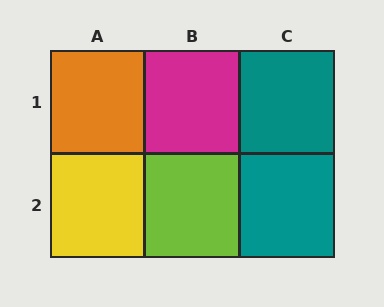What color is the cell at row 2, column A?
Yellow.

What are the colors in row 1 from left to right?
Orange, magenta, teal.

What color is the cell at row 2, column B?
Lime.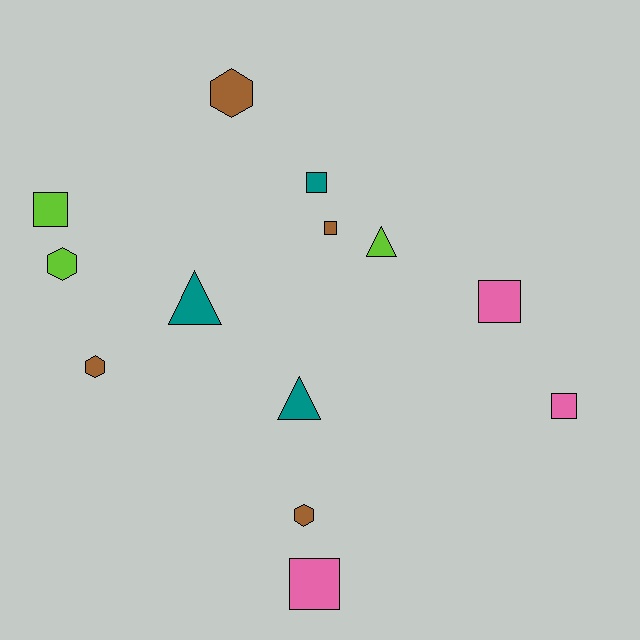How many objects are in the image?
There are 13 objects.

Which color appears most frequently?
Brown, with 4 objects.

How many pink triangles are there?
There are no pink triangles.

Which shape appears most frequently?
Square, with 6 objects.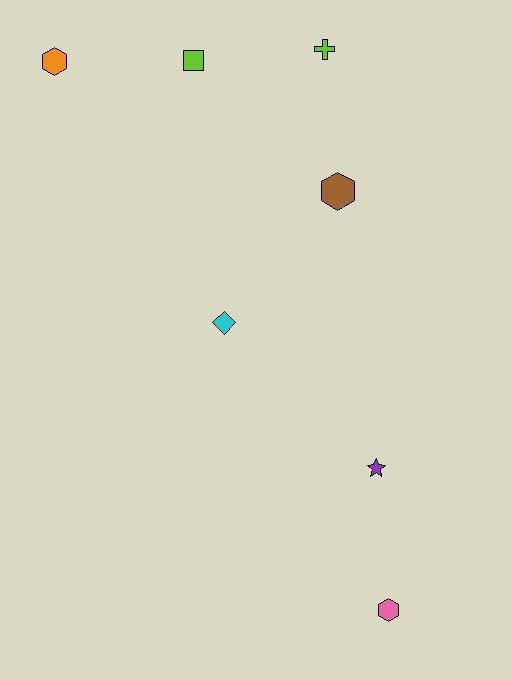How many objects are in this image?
There are 7 objects.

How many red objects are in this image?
There are no red objects.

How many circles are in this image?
There are no circles.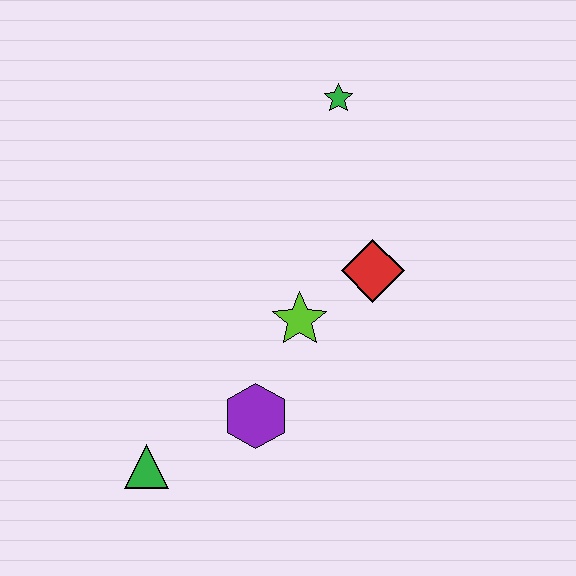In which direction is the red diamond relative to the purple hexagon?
The red diamond is above the purple hexagon.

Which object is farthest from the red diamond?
The green triangle is farthest from the red diamond.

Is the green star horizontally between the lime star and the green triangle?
No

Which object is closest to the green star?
The red diamond is closest to the green star.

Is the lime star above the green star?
No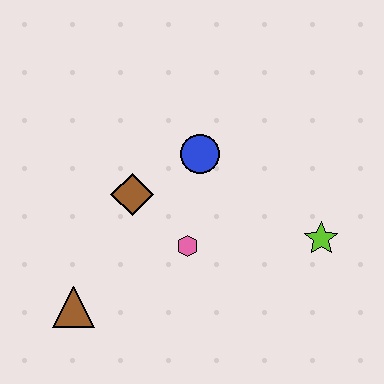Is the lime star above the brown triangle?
Yes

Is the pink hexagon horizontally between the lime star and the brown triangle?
Yes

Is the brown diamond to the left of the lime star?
Yes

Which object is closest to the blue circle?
The brown diamond is closest to the blue circle.